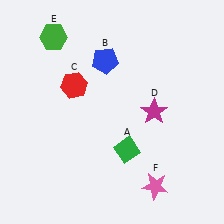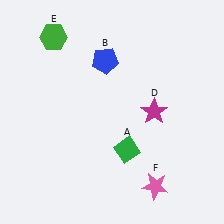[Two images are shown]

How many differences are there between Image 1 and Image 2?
There is 1 difference between the two images.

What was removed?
The red hexagon (C) was removed in Image 2.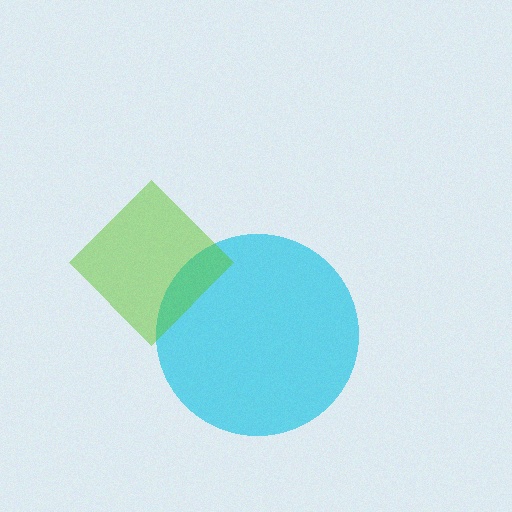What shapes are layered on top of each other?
The layered shapes are: a cyan circle, a lime diamond.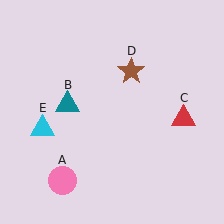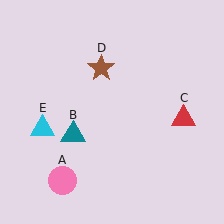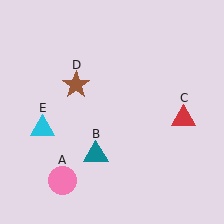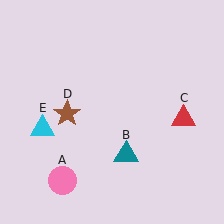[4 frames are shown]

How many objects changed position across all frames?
2 objects changed position: teal triangle (object B), brown star (object D).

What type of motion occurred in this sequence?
The teal triangle (object B), brown star (object D) rotated counterclockwise around the center of the scene.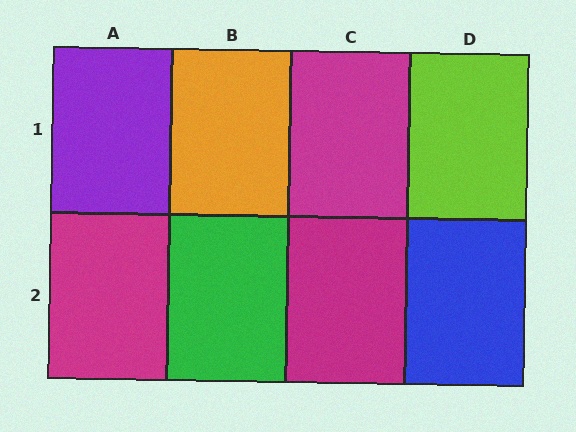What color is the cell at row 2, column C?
Magenta.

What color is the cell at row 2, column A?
Magenta.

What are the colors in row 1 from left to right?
Purple, orange, magenta, lime.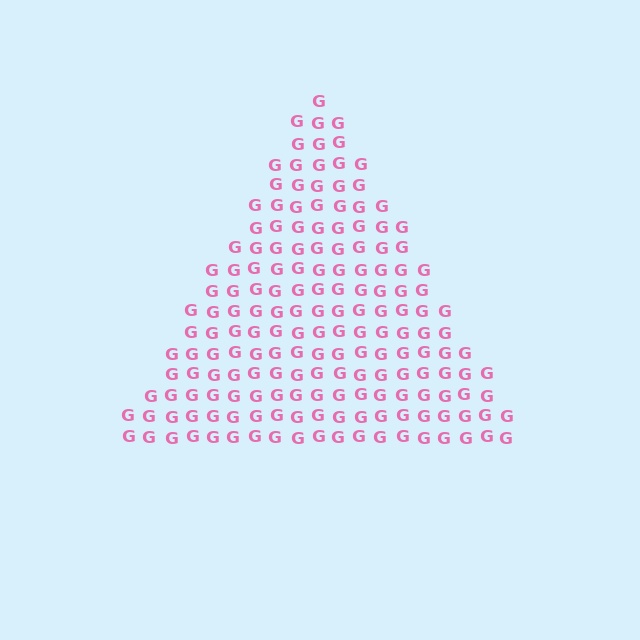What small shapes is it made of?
It is made of small letter G's.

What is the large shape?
The large shape is a triangle.